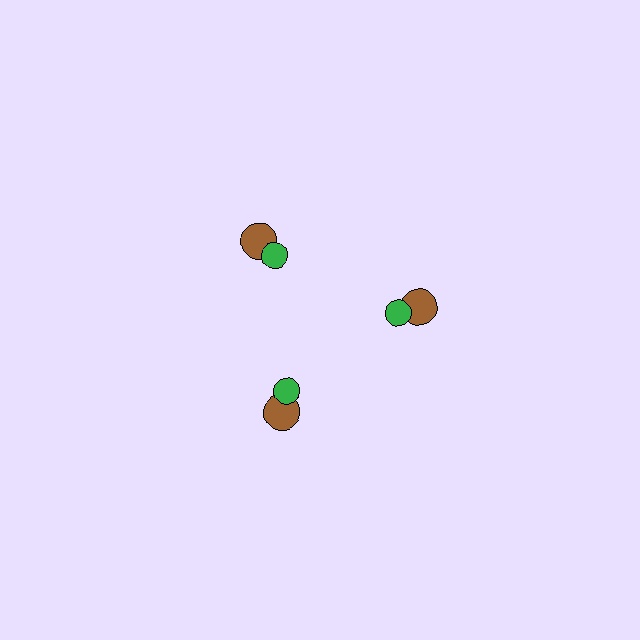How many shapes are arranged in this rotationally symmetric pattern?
There are 6 shapes, arranged in 3 groups of 2.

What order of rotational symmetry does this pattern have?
This pattern has 3-fold rotational symmetry.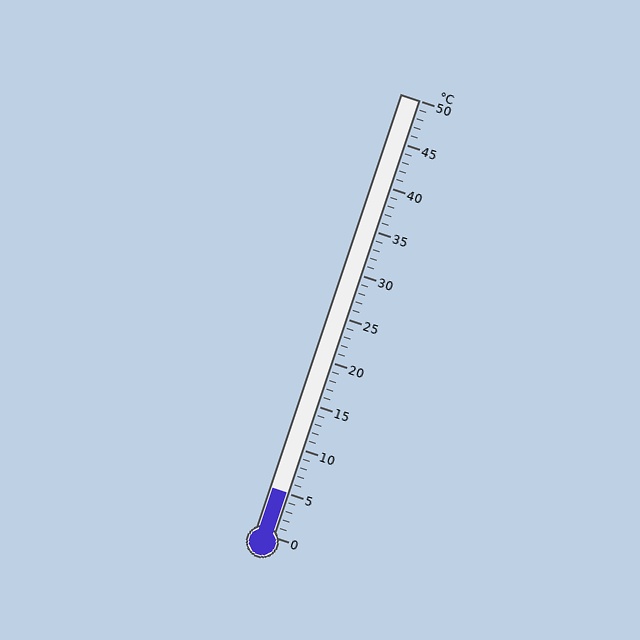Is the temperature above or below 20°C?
The temperature is below 20°C.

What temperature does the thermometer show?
The thermometer shows approximately 5°C.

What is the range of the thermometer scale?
The thermometer scale ranges from 0°C to 50°C.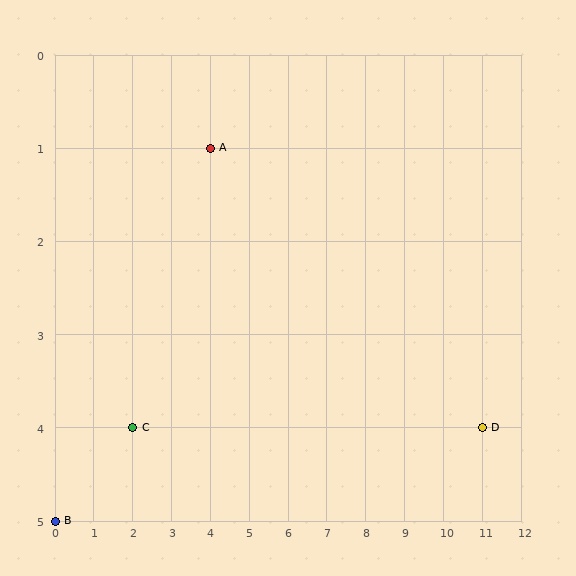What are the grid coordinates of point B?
Point B is at grid coordinates (0, 5).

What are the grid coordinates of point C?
Point C is at grid coordinates (2, 4).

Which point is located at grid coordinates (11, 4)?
Point D is at (11, 4).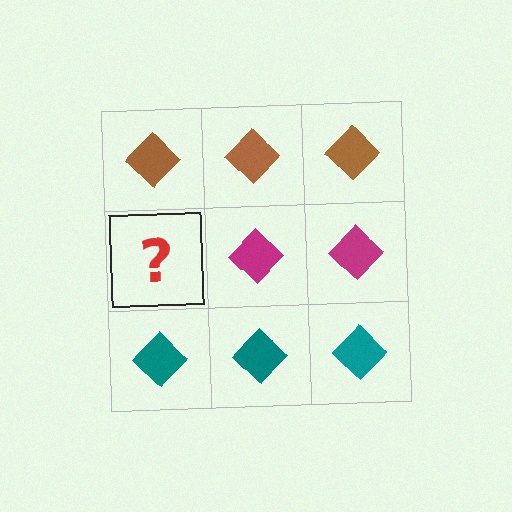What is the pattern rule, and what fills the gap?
The rule is that each row has a consistent color. The gap should be filled with a magenta diamond.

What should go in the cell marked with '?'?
The missing cell should contain a magenta diamond.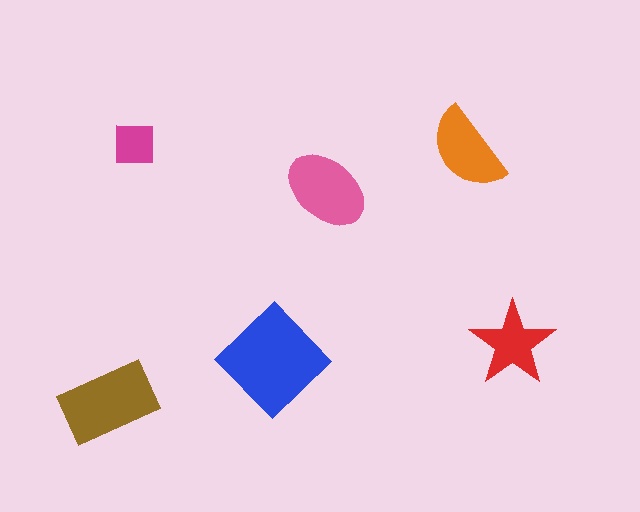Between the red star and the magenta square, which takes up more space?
The red star.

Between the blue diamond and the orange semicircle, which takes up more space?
The blue diamond.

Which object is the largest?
The blue diamond.